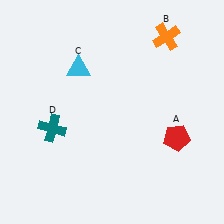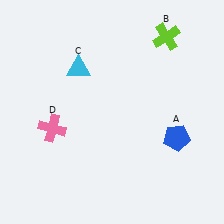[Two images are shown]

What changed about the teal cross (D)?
In Image 1, D is teal. In Image 2, it changed to pink.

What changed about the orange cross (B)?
In Image 1, B is orange. In Image 2, it changed to lime.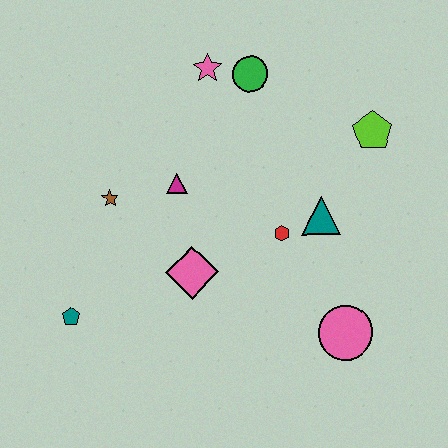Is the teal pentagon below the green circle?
Yes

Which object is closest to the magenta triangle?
The brown star is closest to the magenta triangle.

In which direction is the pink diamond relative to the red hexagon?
The pink diamond is to the left of the red hexagon.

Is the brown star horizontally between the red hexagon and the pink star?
No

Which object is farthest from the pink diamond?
The lime pentagon is farthest from the pink diamond.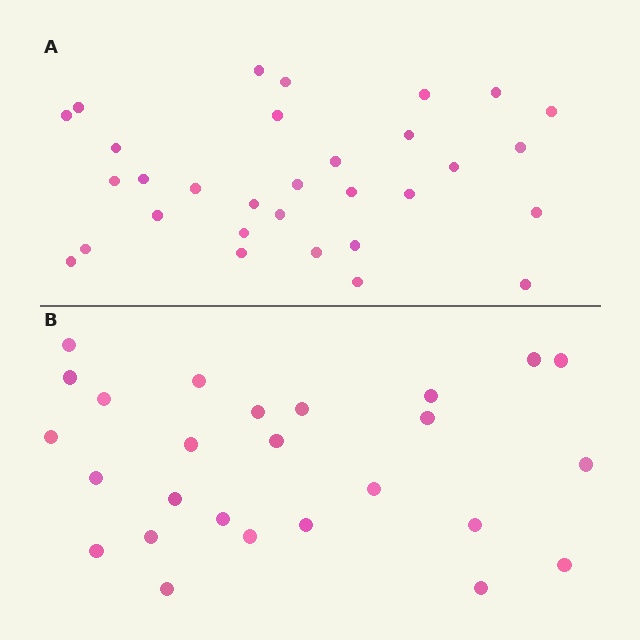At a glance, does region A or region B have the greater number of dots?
Region A (the top region) has more dots.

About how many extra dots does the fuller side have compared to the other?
Region A has about 5 more dots than region B.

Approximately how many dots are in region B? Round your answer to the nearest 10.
About 30 dots. (The exact count is 26, which rounds to 30.)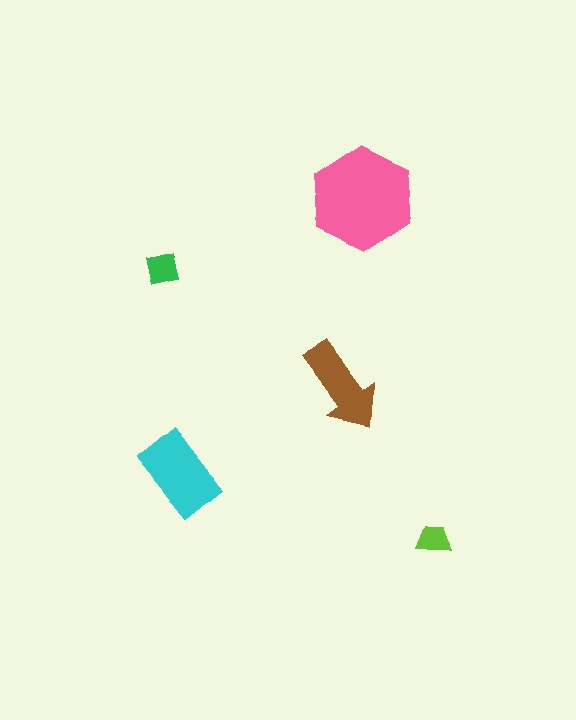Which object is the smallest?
The lime trapezoid.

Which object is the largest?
The pink hexagon.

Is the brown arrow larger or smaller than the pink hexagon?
Smaller.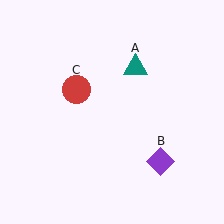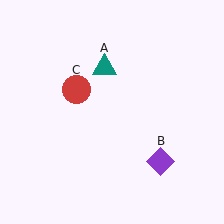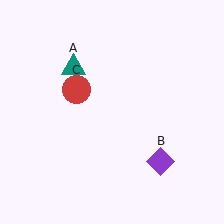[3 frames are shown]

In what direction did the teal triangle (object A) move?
The teal triangle (object A) moved left.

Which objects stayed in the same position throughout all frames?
Purple diamond (object B) and red circle (object C) remained stationary.